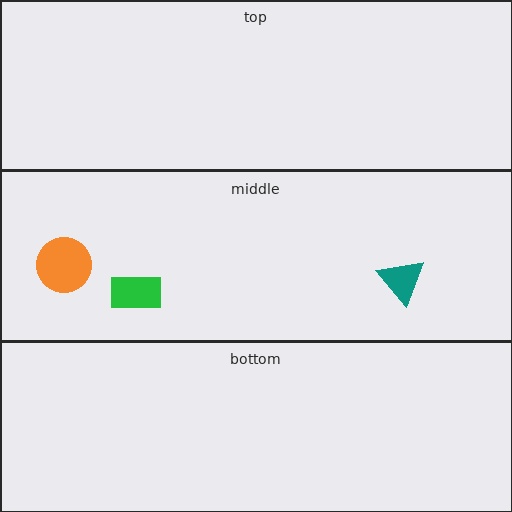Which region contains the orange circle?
The middle region.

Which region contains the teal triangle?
The middle region.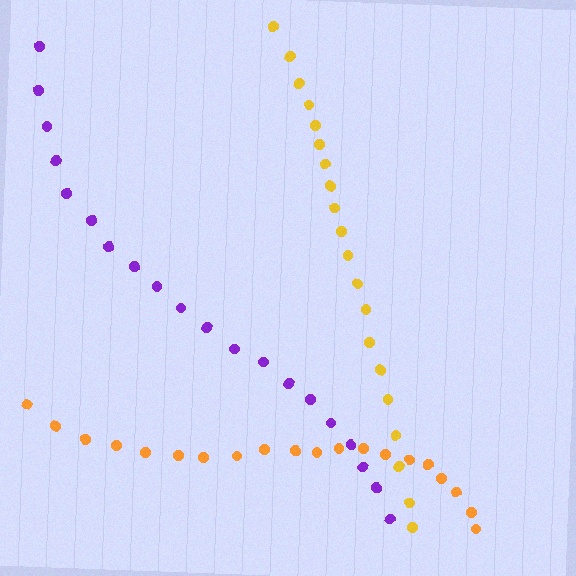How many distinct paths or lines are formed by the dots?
There are 3 distinct paths.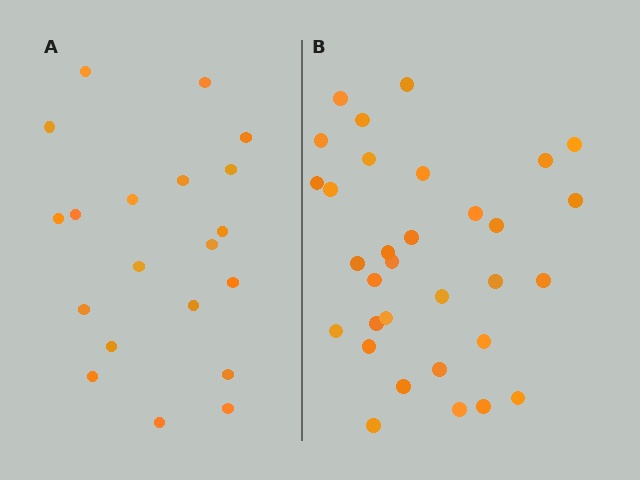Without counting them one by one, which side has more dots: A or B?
Region B (the right region) has more dots.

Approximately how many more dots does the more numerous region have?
Region B has roughly 12 or so more dots than region A.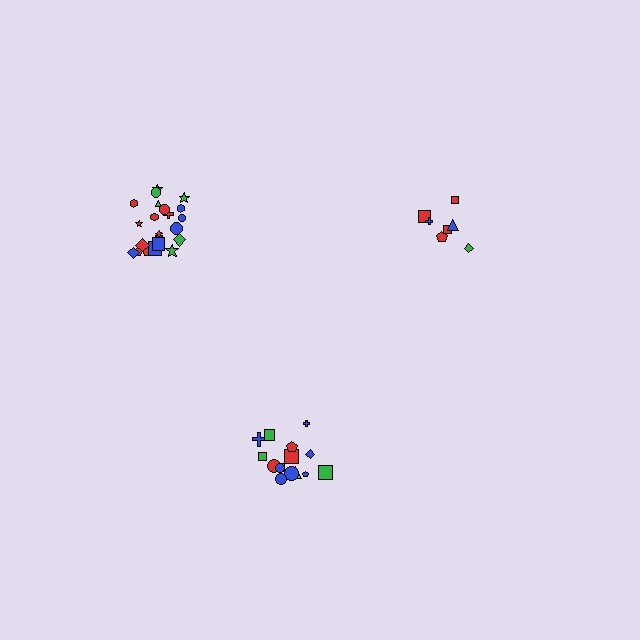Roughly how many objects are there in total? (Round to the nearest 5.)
Roughly 45 objects in total.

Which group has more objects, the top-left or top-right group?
The top-left group.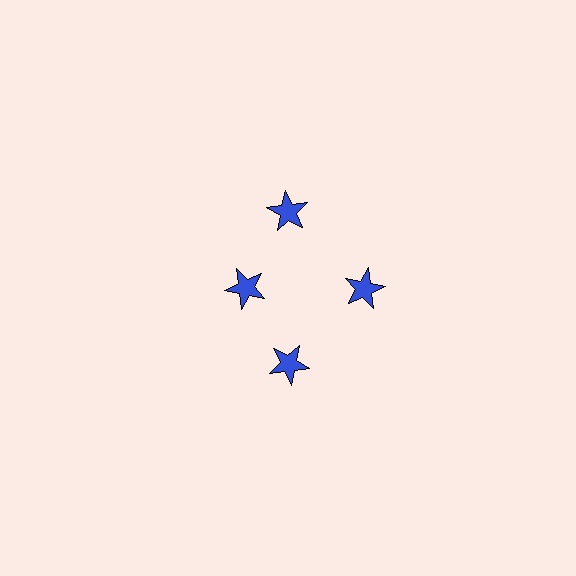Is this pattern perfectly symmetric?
No. The 4 blue stars are arranged in a ring, but one element near the 9 o'clock position is pulled inward toward the center, breaking the 4-fold rotational symmetry.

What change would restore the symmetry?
The symmetry would be restored by moving it outward, back onto the ring so that all 4 stars sit at equal angles and equal distance from the center.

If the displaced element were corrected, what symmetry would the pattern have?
It would have 4-fold rotational symmetry — the pattern would map onto itself every 90 degrees.